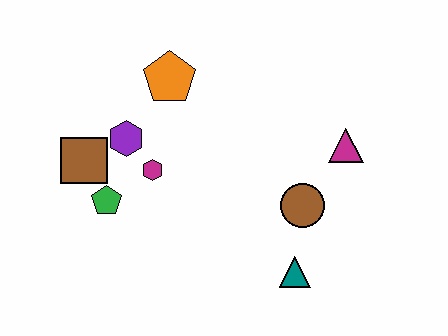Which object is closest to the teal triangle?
The brown circle is closest to the teal triangle.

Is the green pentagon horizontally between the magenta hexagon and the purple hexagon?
No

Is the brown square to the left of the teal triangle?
Yes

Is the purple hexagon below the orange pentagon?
Yes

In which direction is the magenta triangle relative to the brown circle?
The magenta triangle is above the brown circle.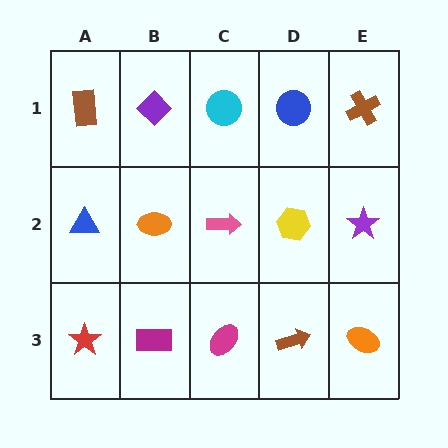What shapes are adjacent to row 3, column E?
A purple star (row 2, column E), a brown arrow (row 3, column D).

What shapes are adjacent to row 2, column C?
A cyan circle (row 1, column C), a magenta ellipse (row 3, column C), an orange ellipse (row 2, column B), a yellow hexagon (row 2, column D).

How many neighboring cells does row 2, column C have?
4.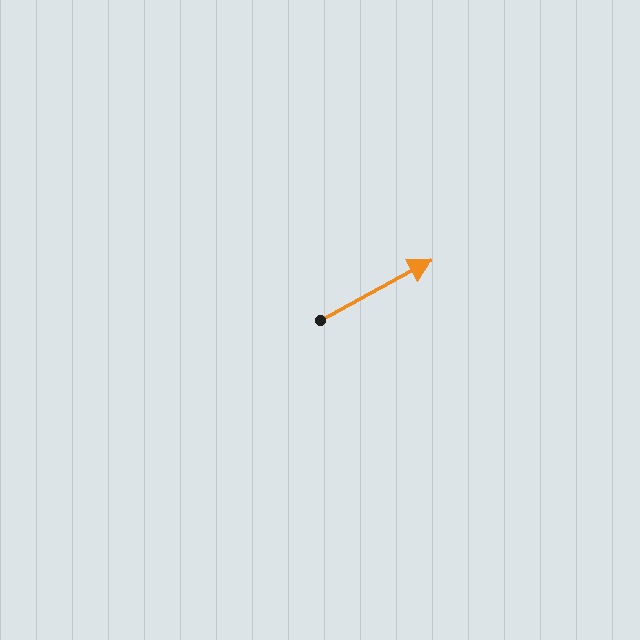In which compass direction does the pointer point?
Northeast.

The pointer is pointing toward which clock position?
Roughly 2 o'clock.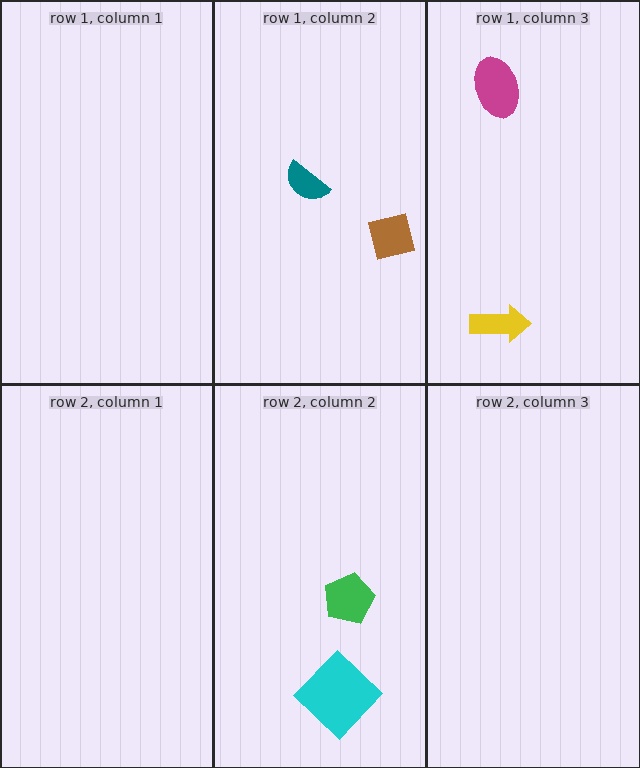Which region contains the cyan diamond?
The row 2, column 2 region.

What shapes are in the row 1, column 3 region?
The yellow arrow, the magenta ellipse.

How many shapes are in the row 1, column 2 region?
2.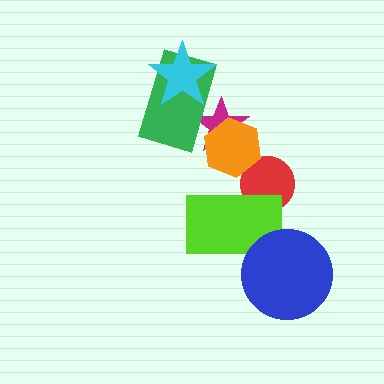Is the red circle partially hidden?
Yes, it is partially covered by another shape.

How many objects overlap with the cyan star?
1 object overlaps with the cyan star.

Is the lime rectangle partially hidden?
Yes, it is partially covered by another shape.